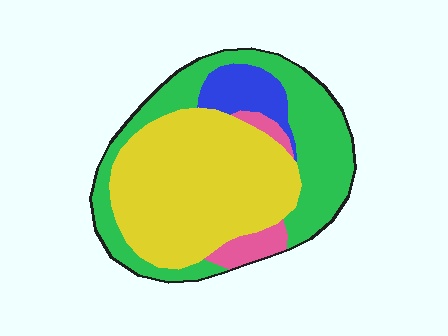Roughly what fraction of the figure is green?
Green takes up about three eighths (3/8) of the figure.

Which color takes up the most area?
Yellow, at roughly 50%.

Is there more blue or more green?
Green.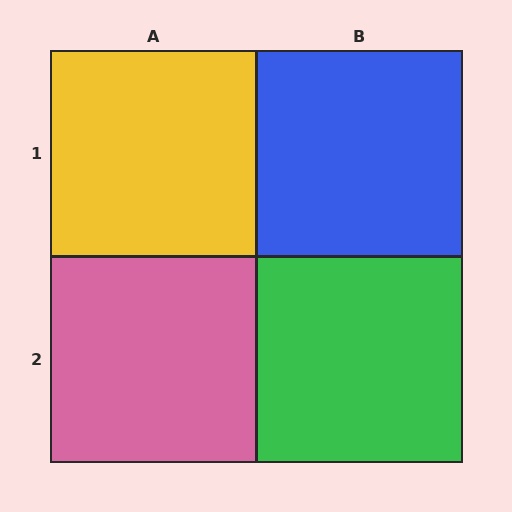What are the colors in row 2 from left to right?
Pink, green.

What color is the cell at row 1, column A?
Yellow.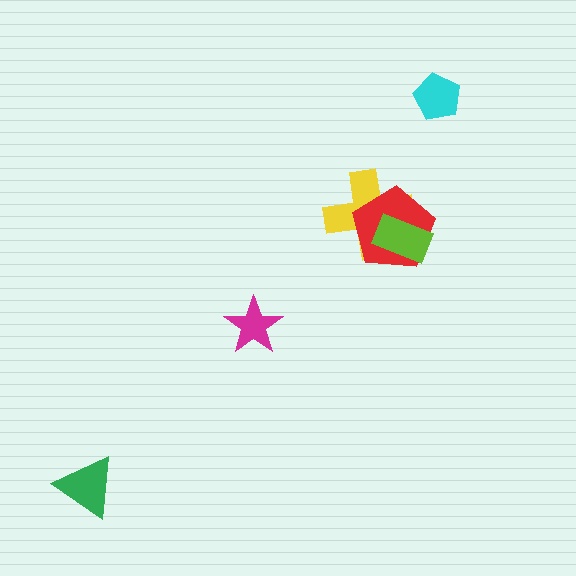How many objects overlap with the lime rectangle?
2 objects overlap with the lime rectangle.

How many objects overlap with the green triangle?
0 objects overlap with the green triangle.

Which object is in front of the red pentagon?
The lime rectangle is in front of the red pentagon.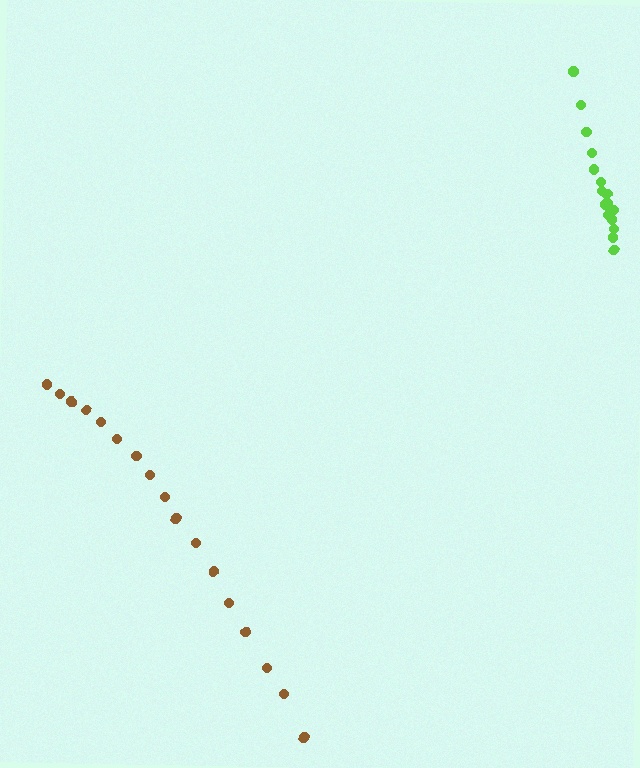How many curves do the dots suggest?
There are 2 distinct paths.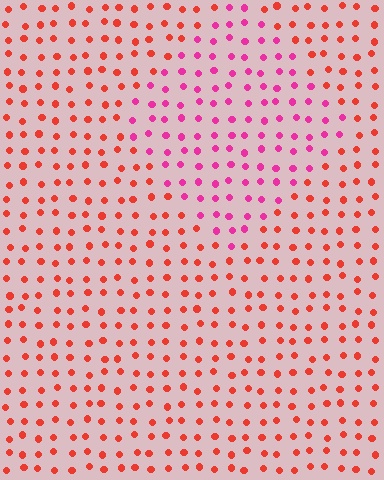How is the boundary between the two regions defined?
The boundary is defined purely by a slight shift in hue (about 41 degrees). Spacing, size, and orientation are identical on both sides.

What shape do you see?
I see a diamond.